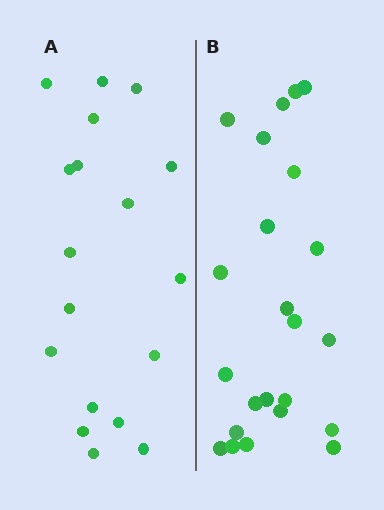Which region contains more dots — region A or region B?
Region B (the right region) has more dots.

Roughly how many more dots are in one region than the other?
Region B has about 5 more dots than region A.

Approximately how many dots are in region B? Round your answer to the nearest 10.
About 20 dots. (The exact count is 23, which rounds to 20.)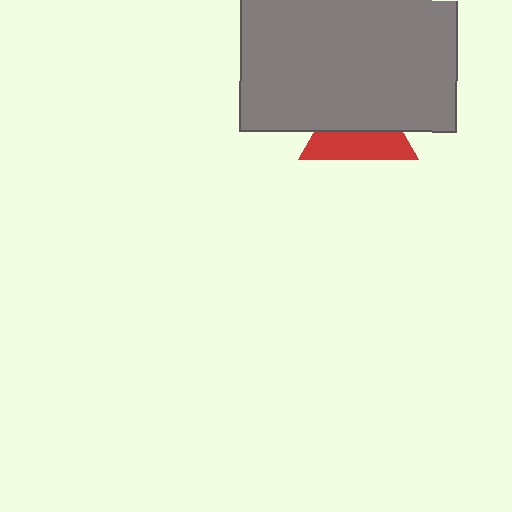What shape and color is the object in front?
The object in front is a gray rectangle.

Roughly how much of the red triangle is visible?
About half of it is visible (roughly 46%).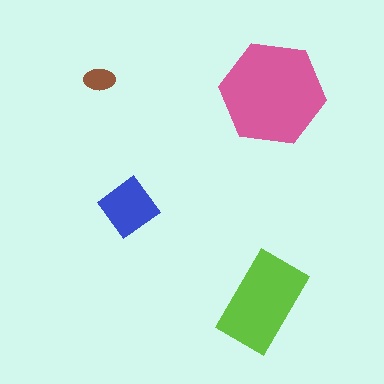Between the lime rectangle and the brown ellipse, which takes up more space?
The lime rectangle.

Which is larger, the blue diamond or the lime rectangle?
The lime rectangle.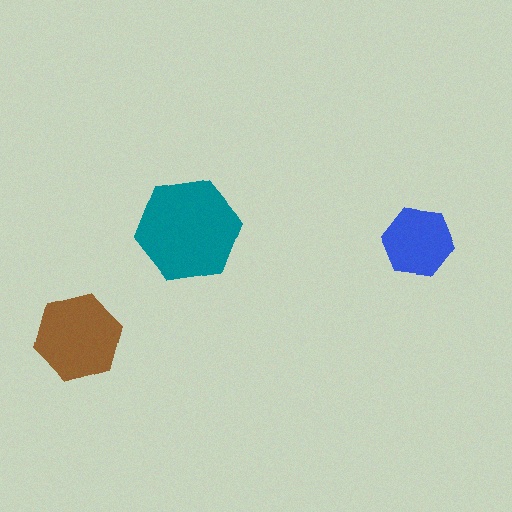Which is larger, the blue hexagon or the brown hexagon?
The brown one.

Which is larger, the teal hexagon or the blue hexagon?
The teal one.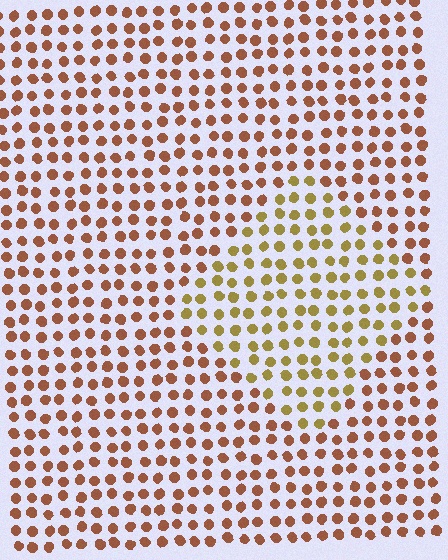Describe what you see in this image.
The image is filled with small brown elements in a uniform arrangement. A diamond-shaped region is visible where the elements are tinted to a slightly different hue, forming a subtle color boundary.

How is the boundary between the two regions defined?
The boundary is defined purely by a slight shift in hue (about 35 degrees). Spacing, size, and orientation are identical on both sides.